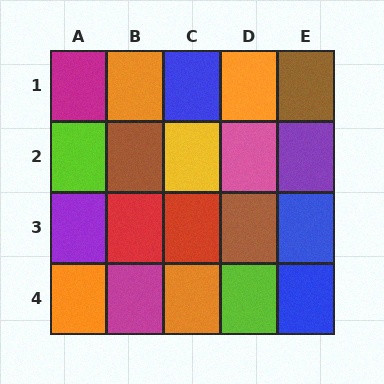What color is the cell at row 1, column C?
Blue.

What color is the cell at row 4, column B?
Magenta.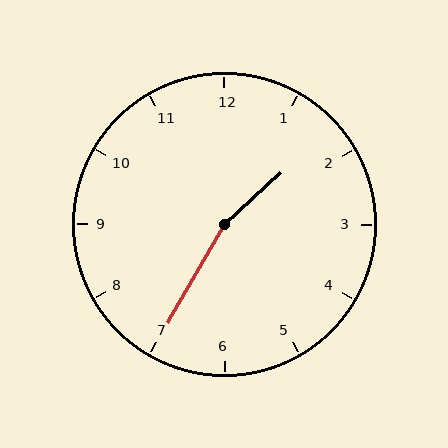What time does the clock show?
1:35.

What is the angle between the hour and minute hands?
Approximately 162 degrees.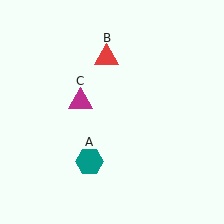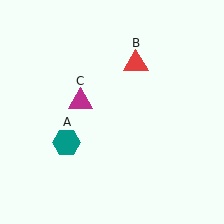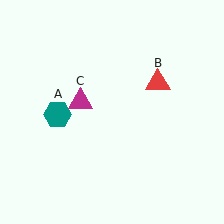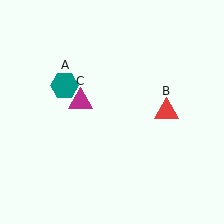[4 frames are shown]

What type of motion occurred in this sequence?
The teal hexagon (object A), red triangle (object B) rotated clockwise around the center of the scene.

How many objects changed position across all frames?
2 objects changed position: teal hexagon (object A), red triangle (object B).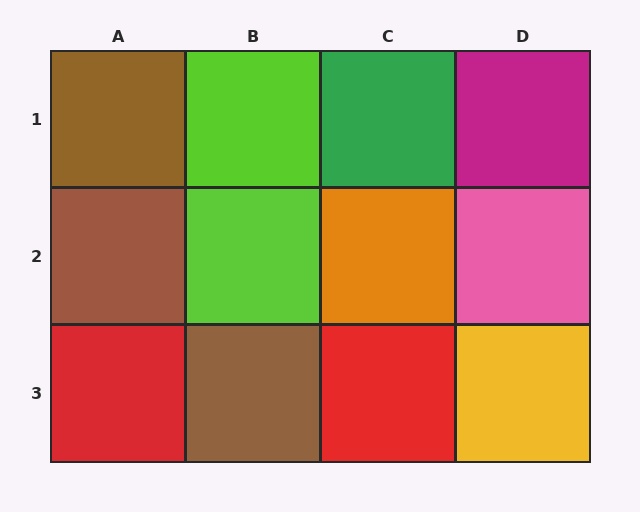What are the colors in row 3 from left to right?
Red, brown, red, yellow.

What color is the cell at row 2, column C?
Orange.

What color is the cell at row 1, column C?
Green.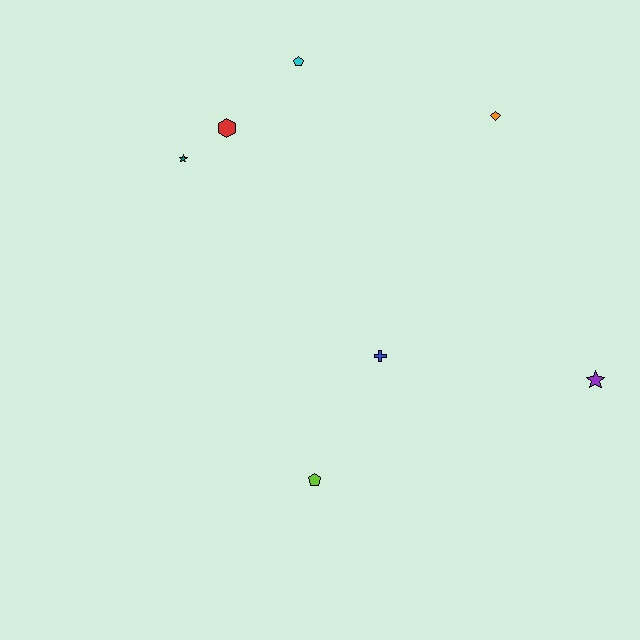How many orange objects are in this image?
There is 1 orange object.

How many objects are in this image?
There are 7 objects.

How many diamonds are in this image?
There is 1 diamond.